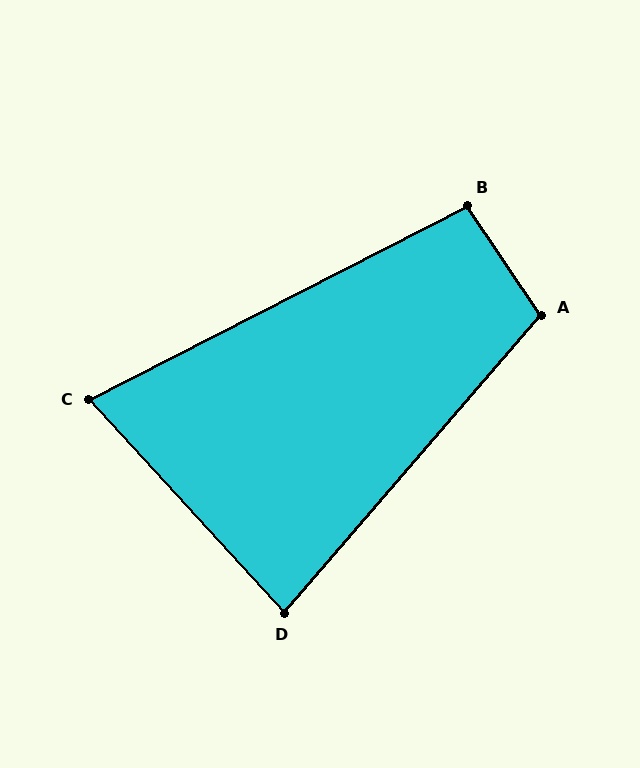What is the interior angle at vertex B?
Approximately 97 degrees (obtuse).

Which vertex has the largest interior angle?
A, at approximately 105 degrees.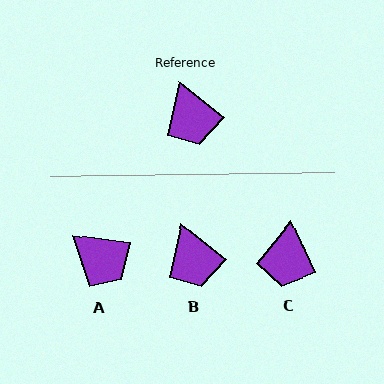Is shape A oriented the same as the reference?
No, it is off by about 30 degrees.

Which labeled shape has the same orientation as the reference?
B.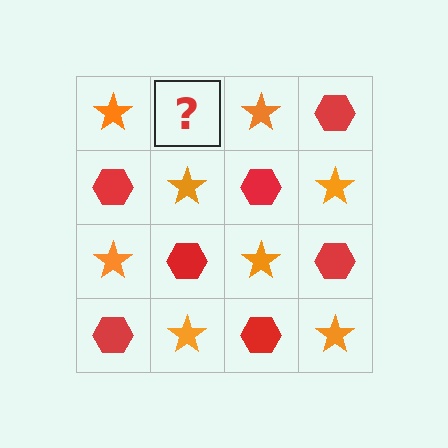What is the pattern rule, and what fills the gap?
The rule is that it alternates orange star and red hexagon in a checkerboard pattern. The gap should be filled with a red hexagon.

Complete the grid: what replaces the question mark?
The question mark should be replaced with a red hexagon.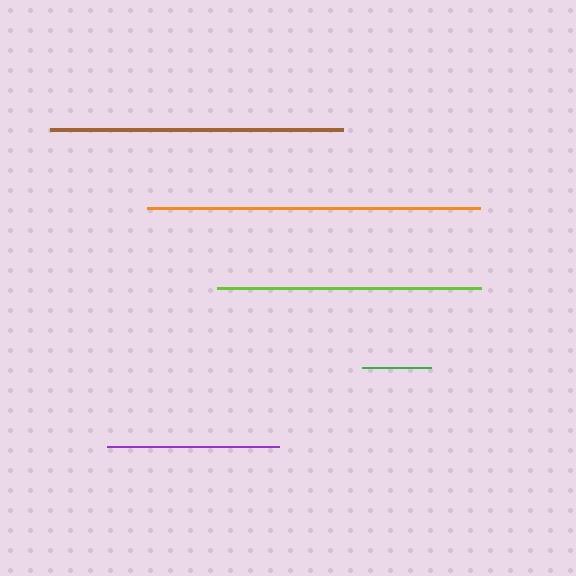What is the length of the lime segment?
The lime segment is approximately 265 pixels long.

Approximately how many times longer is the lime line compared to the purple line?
The lime line is approximately 1.5 times the length of the purple line.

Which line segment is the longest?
The orange line is the longest at approximately 333 pixels.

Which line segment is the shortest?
The green line is the shortest at approximately 69 pixels.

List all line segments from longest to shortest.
From longest to shortest: orange, brown, lime, purple, green.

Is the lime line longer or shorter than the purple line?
The lime line is longer than the purple line.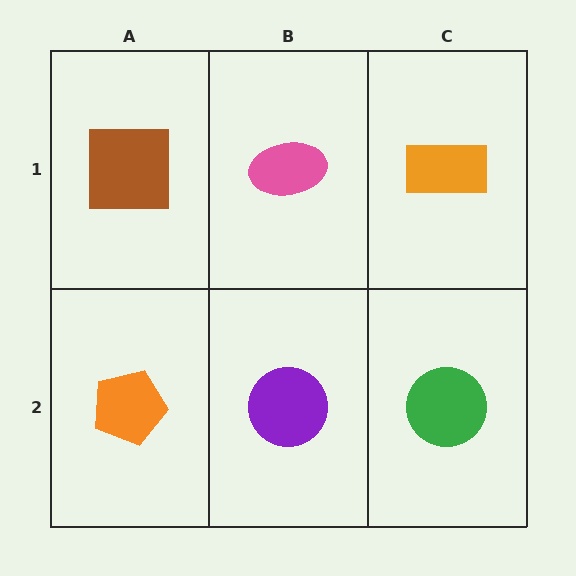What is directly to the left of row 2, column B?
An orange pentagon.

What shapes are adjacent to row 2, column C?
An orange rectangle (row 1, column C), a purple circle (row 2, column B).